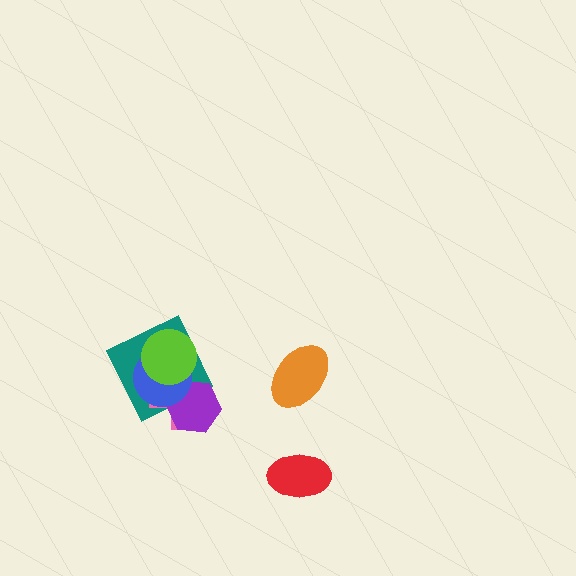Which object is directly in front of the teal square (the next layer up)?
The pink cross is directly in front of the teal square.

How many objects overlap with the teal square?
4 objects overlap with the teal square.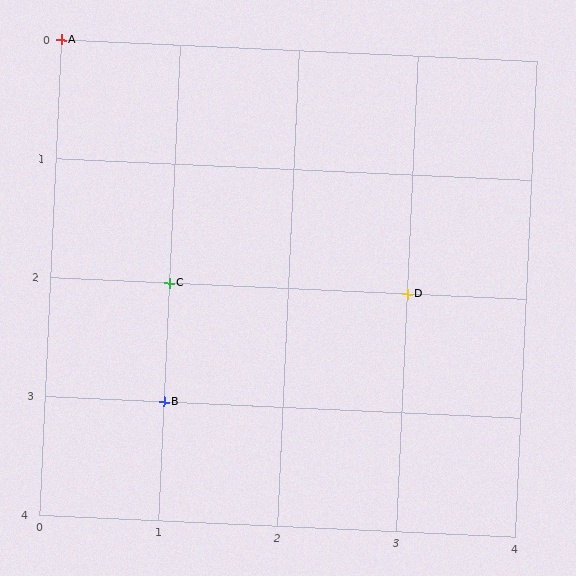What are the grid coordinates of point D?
Point D is at grid coordinates (3, 2).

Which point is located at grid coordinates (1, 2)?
Point C is at (1, 2).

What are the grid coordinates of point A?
Point A is at grid coordinates (0, 0).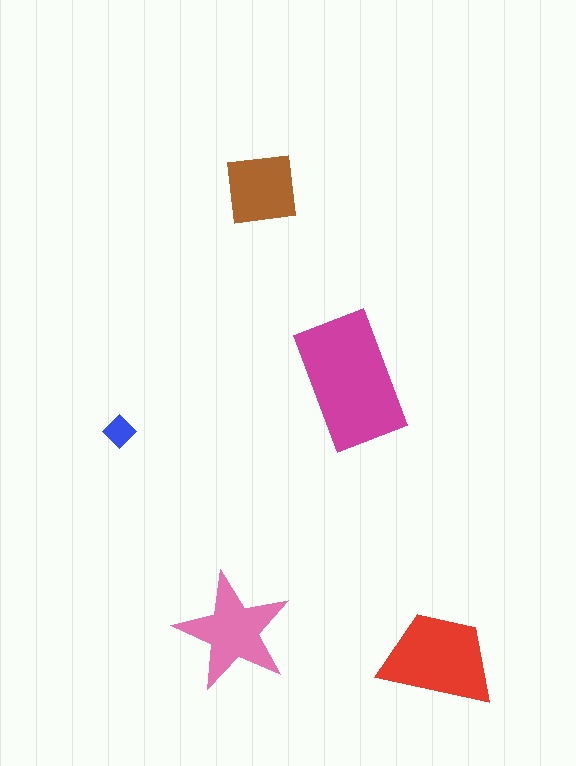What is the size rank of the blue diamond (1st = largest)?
5th.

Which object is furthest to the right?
The red trapezoid is rightmost.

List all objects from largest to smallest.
The magenta rectangle, the red trapezoid, the pink star, the brown square, the blue diamond.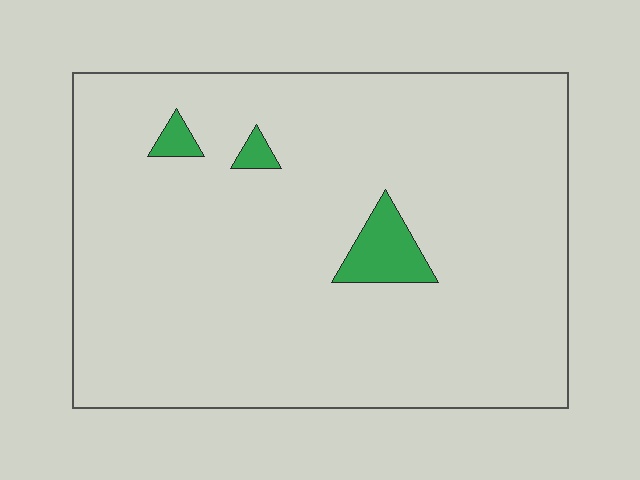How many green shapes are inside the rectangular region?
3.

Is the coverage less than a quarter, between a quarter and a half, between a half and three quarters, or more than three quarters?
Less than a quarter.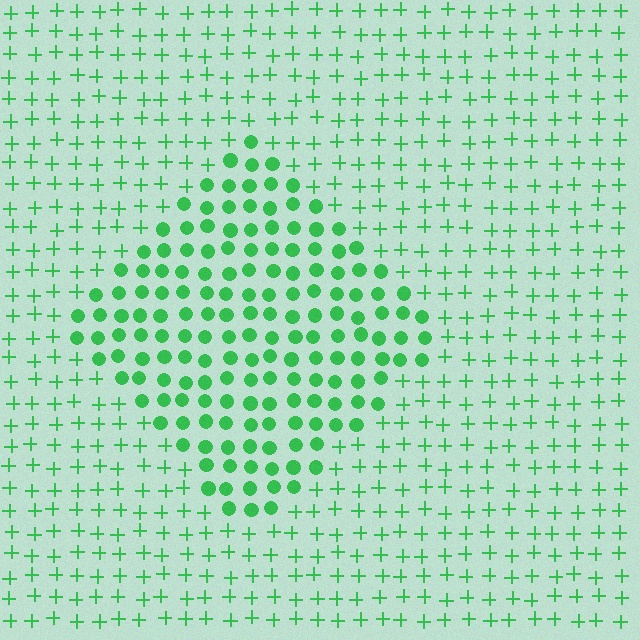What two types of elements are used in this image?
The image uses circles inside the diamond region and plus signs outside it.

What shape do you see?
I see a diamond.